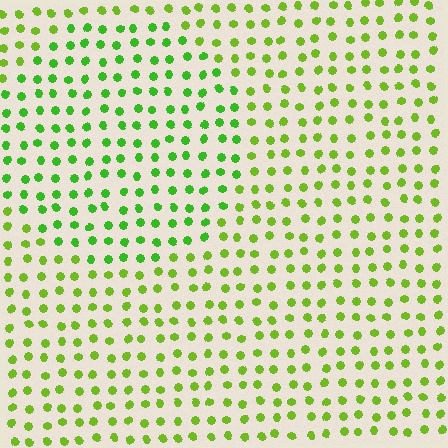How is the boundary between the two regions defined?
The boundary is defined purely by a slight shift in hue (about 24 degrees). Spacing, size, and orientation are identical on both sides.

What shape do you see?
I see a circle.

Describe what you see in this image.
The image is filled with small lime elements in a uniform arrangement. A circle-shaped region is visible where the elements are tinted to a slightly different hue, forming a subtle color boundary.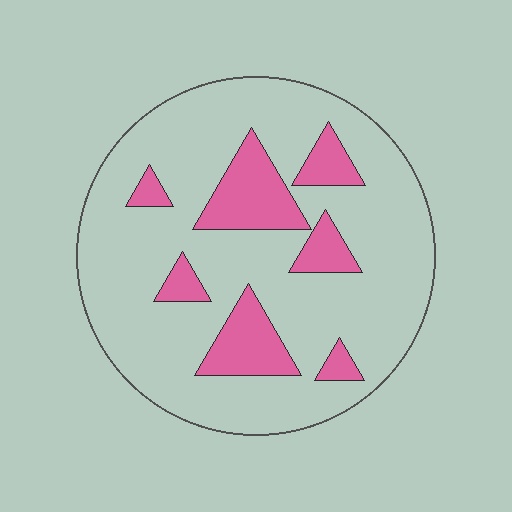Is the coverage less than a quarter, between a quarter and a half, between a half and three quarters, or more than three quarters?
Less than a quarter.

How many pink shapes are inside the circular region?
7.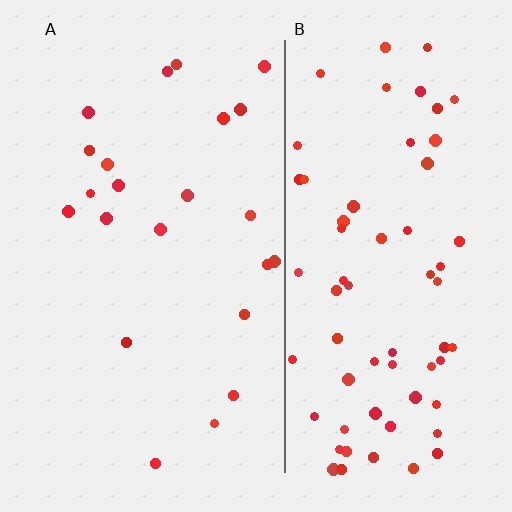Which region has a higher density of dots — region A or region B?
B (the right).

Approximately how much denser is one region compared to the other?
Approximately 3.0× — region B over region A.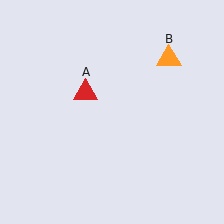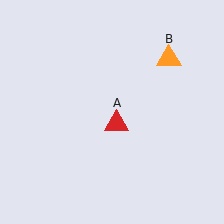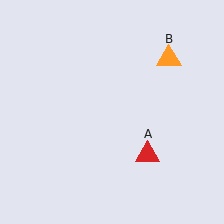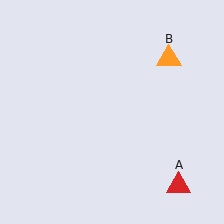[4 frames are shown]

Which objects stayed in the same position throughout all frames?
Orange triangle (object B) remained stationary.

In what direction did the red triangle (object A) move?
The red triangle (object A) moved down and to the right.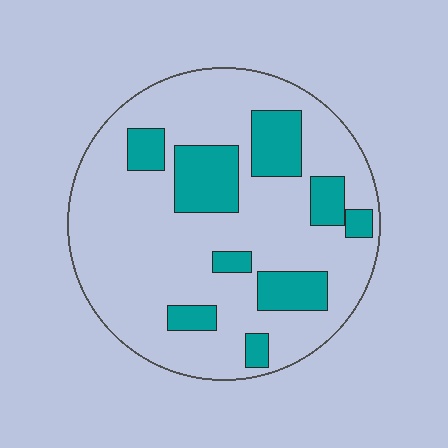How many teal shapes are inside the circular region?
9.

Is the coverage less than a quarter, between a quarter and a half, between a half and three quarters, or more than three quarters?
Less than a quarter.